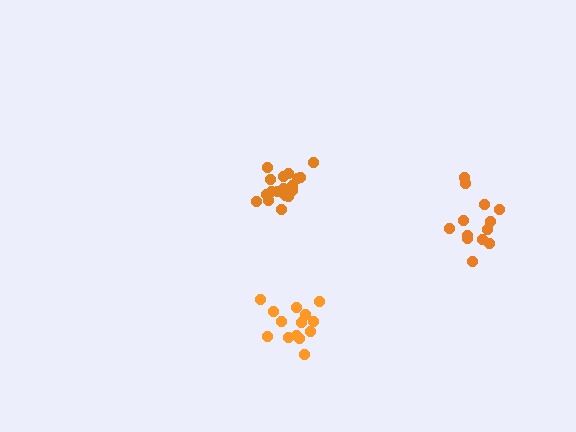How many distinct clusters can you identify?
There are 3 distinct clusters.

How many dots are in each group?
Group 1: 18 dots, Group 2: 14 dots, Group 3: 13 dots (45 total).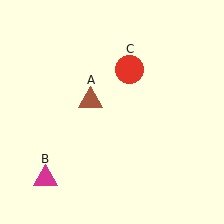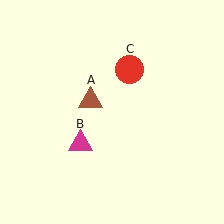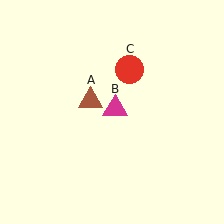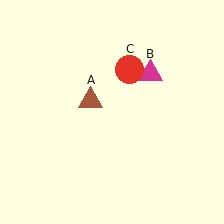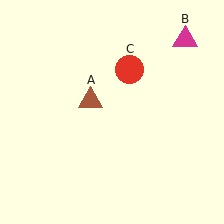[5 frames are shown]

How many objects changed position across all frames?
1 object changed position: magenta triangle (object B).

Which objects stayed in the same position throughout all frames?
Brown triangle (object A) and red circle (object C) remained stationary.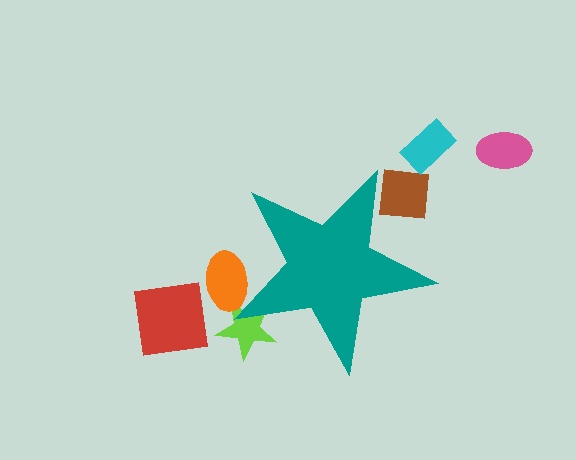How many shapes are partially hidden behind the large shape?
3 shapes are partially hidden.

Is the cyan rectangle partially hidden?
No, the cyan rectangle is fully visible.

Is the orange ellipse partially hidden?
Yes, the orange ellipse is partially hidden behind the teal star.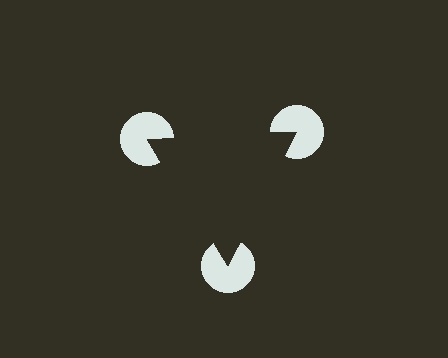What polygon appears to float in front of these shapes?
An illusory triangle — its edges are inferred from the aligned wedge cuts in the pac-man discs, not physically drawn.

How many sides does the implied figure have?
3 sides.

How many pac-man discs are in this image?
There are 3 — one at each vertex of the illusory triangle.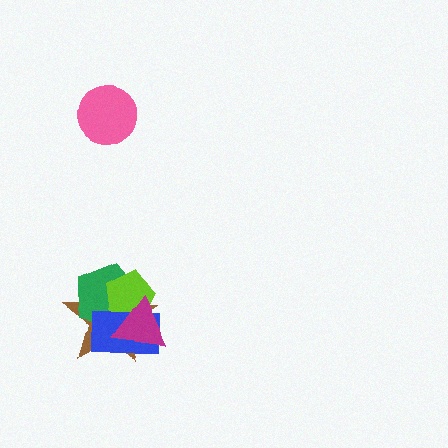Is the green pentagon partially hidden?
Yes, it is partially covered by another shape.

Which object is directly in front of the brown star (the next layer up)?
The green pentagon is directly in front of the brown star.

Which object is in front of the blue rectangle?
The magenta triangle is in front of the blue rectangle.